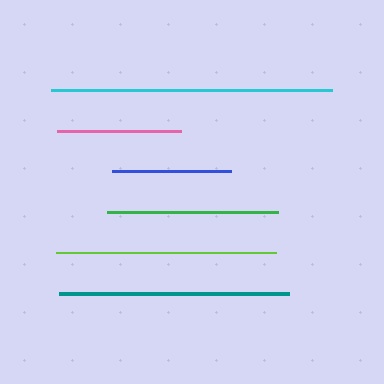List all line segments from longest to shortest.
From longest to shortest: cyan, teal, lime, green, pink, blue.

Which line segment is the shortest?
The blue line is the shortest at approximately 119 pixels.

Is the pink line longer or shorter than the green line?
The green line is longer than the pink line.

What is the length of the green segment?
The green segment is approximately 172 pixels long.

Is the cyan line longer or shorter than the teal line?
The cyan line is longer than the teal line.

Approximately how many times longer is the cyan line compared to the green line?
The cyan line is approximately 1.6 times the length of the green line.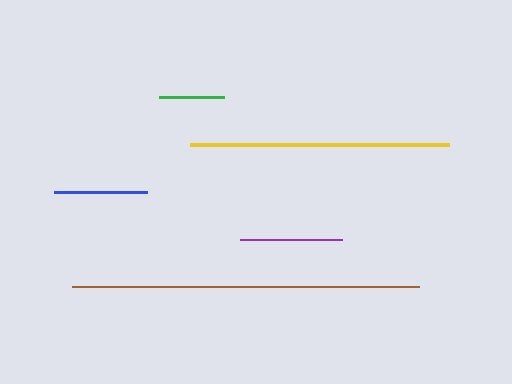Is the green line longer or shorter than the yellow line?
The yellow line is longer than the green line.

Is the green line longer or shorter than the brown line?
The brown line is longer than the green line.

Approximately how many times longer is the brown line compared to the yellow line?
The brown line is approximately 1.3 times the length of the yellow line.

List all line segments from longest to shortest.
From longest to shortest: brown, yellow, purple, blue, green.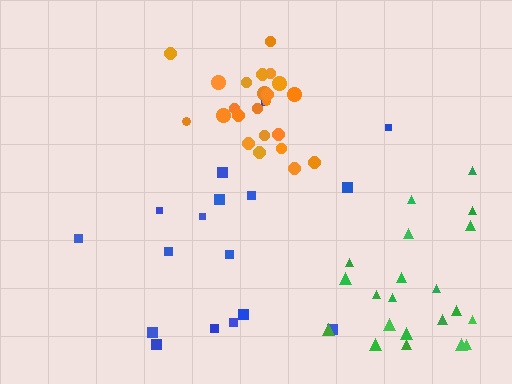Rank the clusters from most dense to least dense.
orange, green, blue.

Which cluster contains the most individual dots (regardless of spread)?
Orange (23).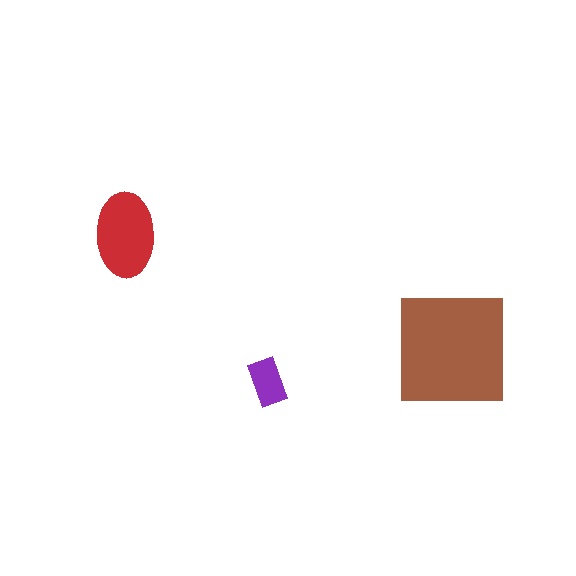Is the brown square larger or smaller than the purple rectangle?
Larger.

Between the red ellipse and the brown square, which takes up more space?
The brown square.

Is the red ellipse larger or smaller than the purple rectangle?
Larger.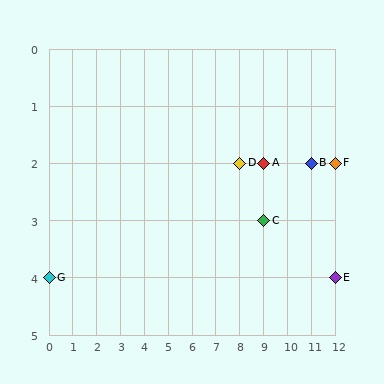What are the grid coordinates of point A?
Point A is at grid coordinates (9, 2).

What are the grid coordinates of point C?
Point C is at grid coordinates (9, 3).